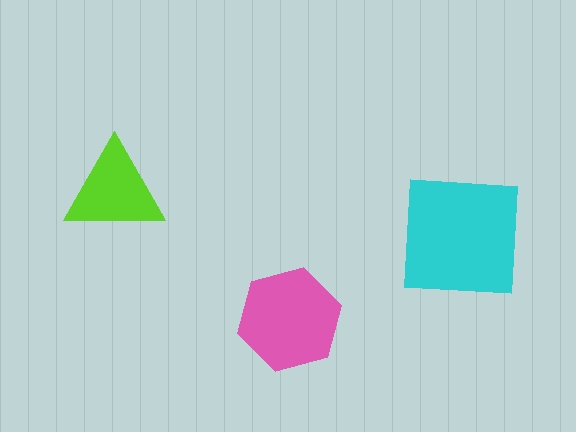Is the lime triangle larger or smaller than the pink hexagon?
Smaller.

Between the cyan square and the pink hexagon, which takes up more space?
The cyan square.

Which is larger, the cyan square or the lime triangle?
The cyan square.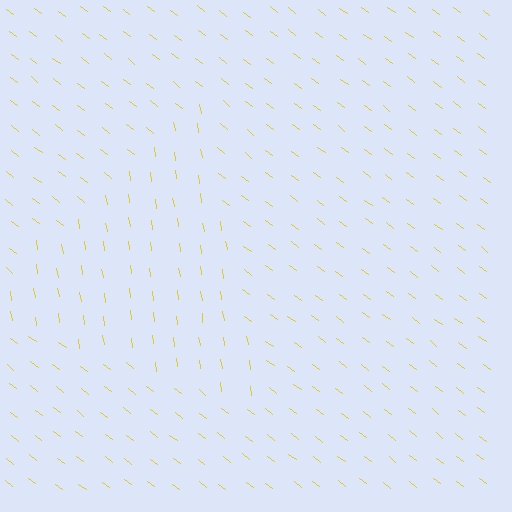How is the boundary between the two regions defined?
The boundary is defined purely by a change in line orientation (approximately 45 degrees difference). All lines are the same color and thickness.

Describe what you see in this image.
The image is filled with small yellow line segments. A triangle region in the image has lines oriented differently from the surrounding lines, creating a visible texture boundary.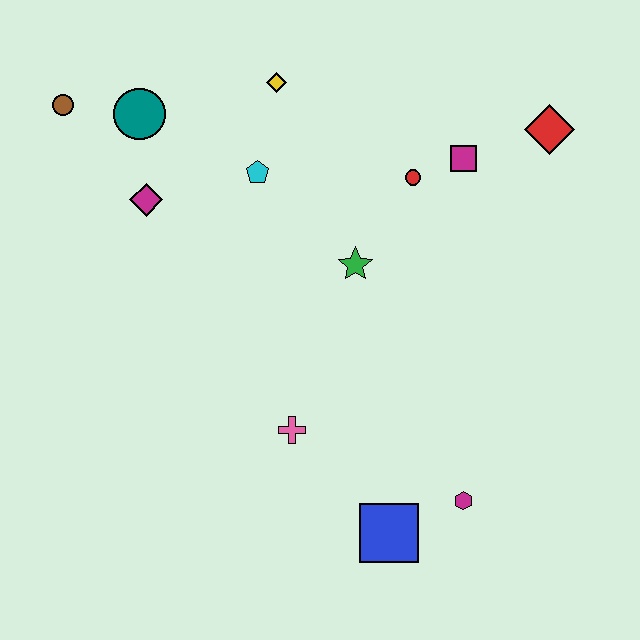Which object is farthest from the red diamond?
The brown circle is farthest from the red diamond.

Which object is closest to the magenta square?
The red circle is closest to the magenta square.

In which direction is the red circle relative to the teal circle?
The red circle is to the right of the teal circle.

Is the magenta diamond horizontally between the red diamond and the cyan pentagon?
No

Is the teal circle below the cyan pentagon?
No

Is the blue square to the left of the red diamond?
Yes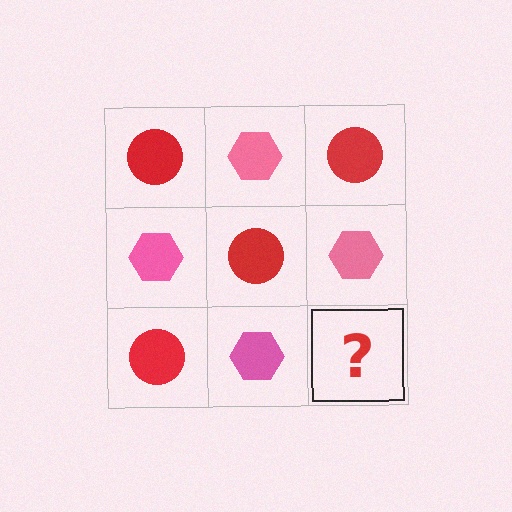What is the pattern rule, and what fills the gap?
The rule is that it alternates red circle and pink hexagon in a checkerboard pattern. The gap should be filled with a red circle.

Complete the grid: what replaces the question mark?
The question mark should be replaced with a red circle.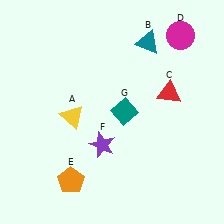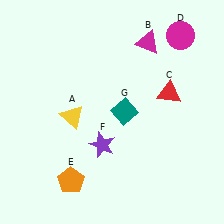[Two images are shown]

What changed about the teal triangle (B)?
In Image 1, B is teal. In Image 2, it changed to magenta.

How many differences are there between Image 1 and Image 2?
There is 1 difference between the two images.